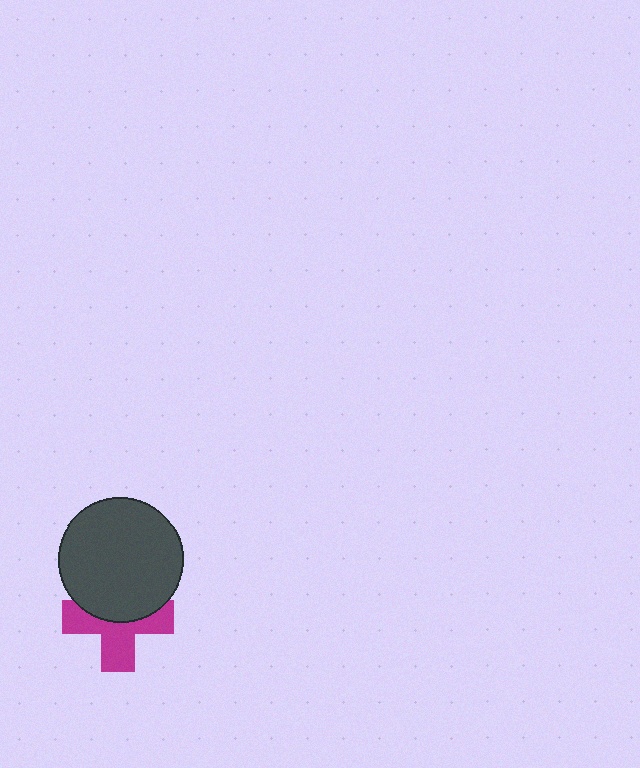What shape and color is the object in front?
The object in front is a dark gray circle.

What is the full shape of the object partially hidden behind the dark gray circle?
The partially hidden object is a magenta cross.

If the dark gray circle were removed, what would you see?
You would see the complete magenta cross.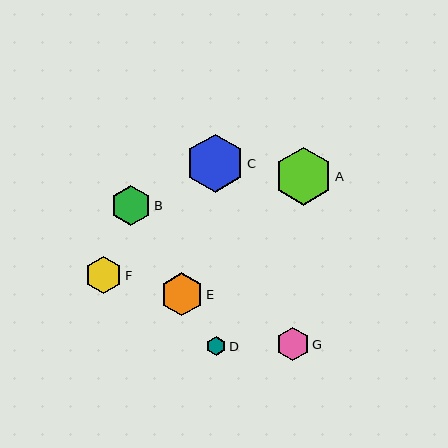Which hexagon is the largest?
Hexagon C is the largest with a size of approximately 58 pixels.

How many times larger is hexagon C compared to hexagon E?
Hexagon C is approximately 1.3 times the size of hexagon E.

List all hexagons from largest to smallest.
From largest to smallest: C, A, E, B, F, G, D.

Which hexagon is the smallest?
Hexagon D is the smallest with a size of approximately 20 pixels.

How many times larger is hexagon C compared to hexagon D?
Hexagon C is approximately 3.0 times the size of hexagon D.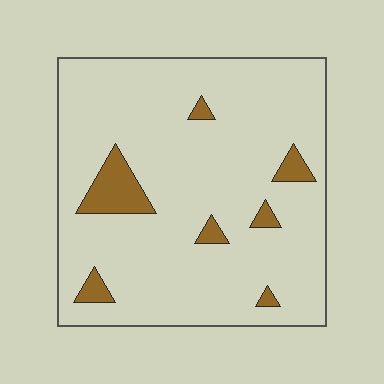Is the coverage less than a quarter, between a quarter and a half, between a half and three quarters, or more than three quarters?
Less than a quarter.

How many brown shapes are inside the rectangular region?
7.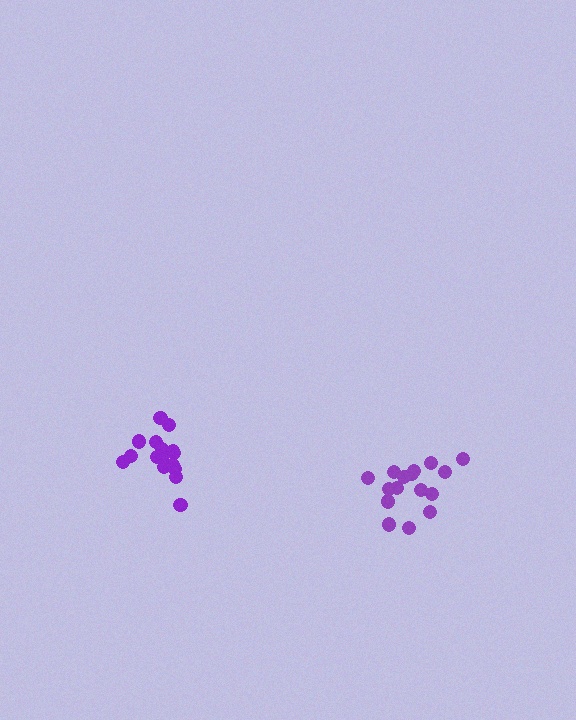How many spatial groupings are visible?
There are 2 spatial groupings.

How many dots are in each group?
Group 1: 18 dots, Group 2: 16 dots (34 total).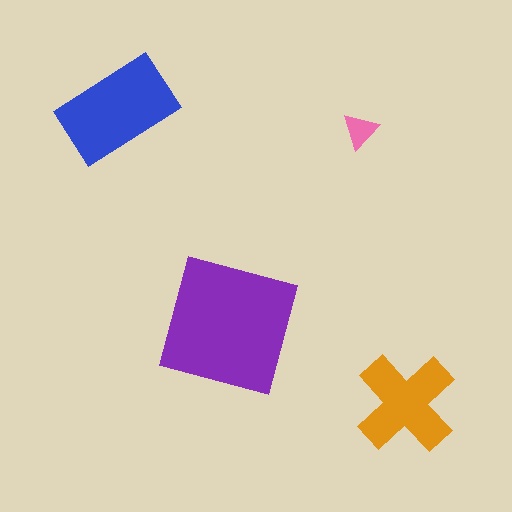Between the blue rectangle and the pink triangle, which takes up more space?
The blue rectangle.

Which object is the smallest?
The pink triangle.